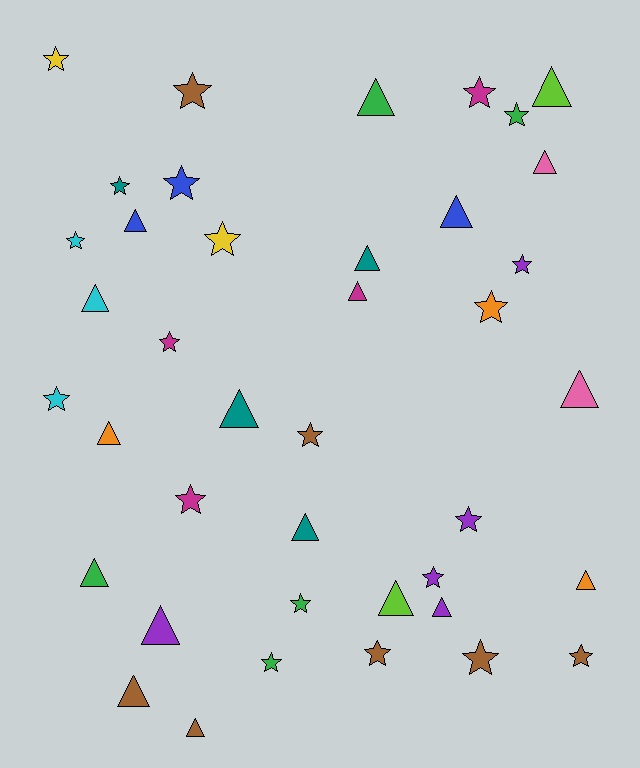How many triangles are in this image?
There are 19 triangles.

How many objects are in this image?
There are 40 objects.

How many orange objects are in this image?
There are 3 orange objects.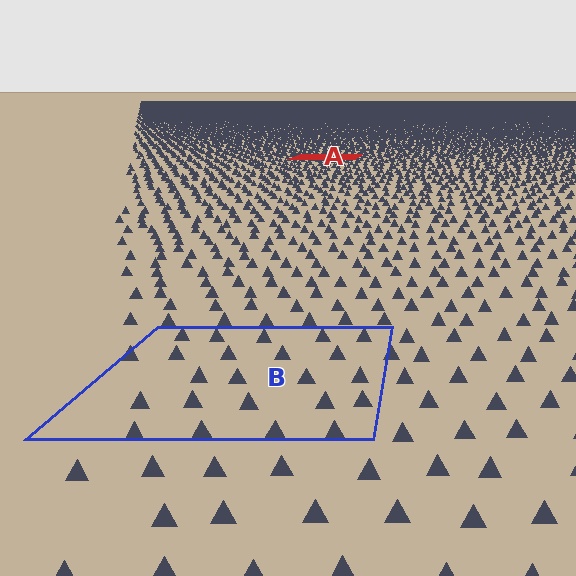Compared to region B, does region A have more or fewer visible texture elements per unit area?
Region A has more texture elements per unit area — they are packed more densely because it is farther away.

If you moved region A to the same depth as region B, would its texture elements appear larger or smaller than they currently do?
They would appear larger. At a closer depth, the same texture elements are projected at a bigger on-screen size.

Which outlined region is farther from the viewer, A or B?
Region A is farther from the viewer — the texture elements inside it appear smaller and more densely packed.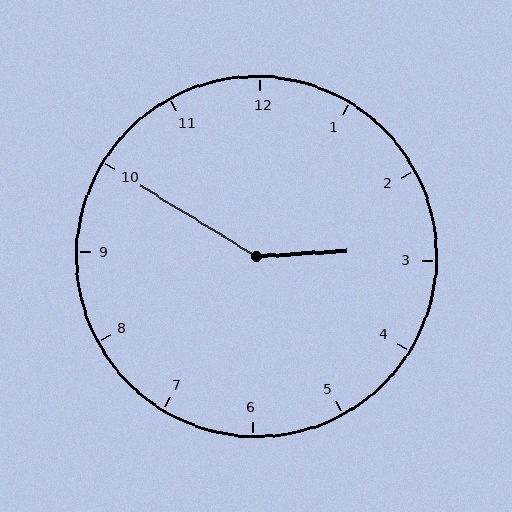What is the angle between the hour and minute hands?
Approximately 145 degrees.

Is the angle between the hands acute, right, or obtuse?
It is obtuse.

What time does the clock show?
2:50.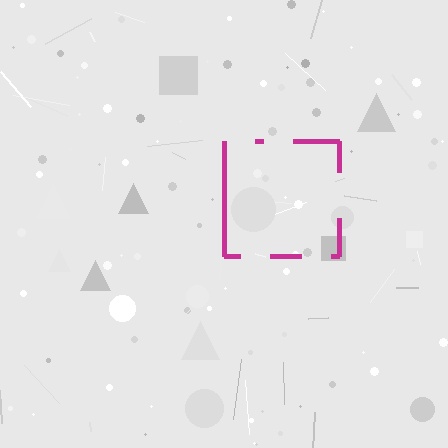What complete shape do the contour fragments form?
The contour fragments form a square.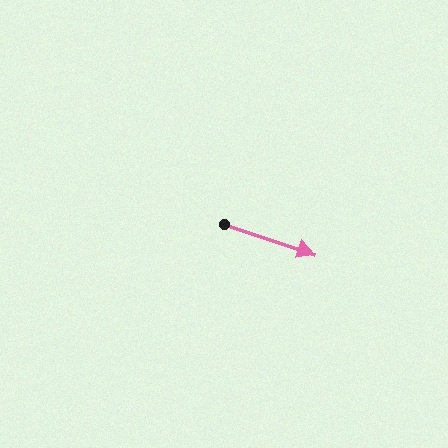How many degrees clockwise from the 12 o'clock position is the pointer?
Approximately 108 degrees.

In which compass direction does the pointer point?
East.